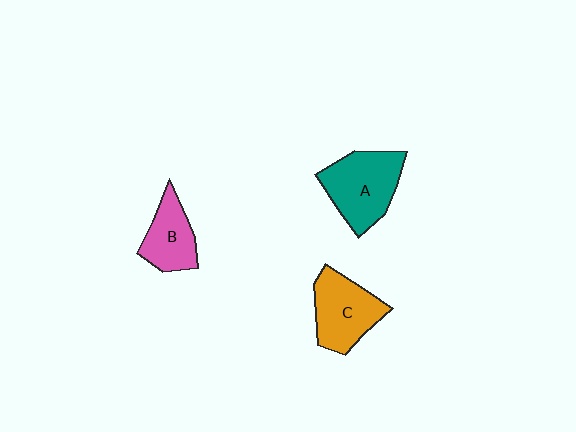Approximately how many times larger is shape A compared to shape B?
Approximately 1.5 times.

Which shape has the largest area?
Shape A (teal).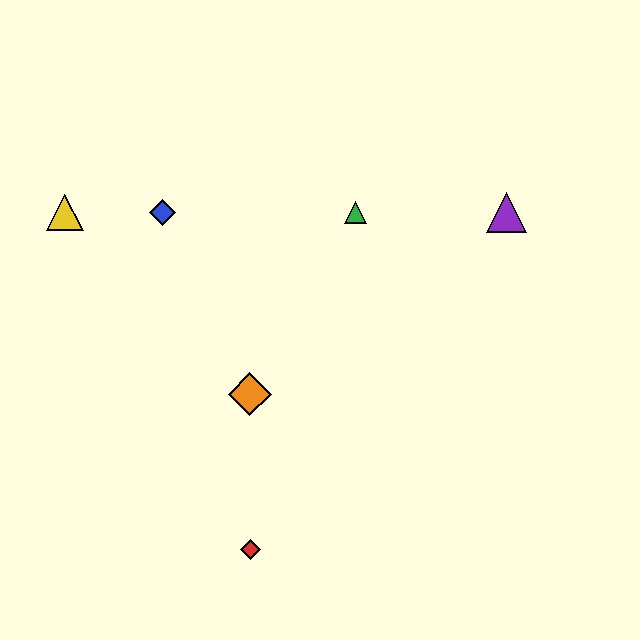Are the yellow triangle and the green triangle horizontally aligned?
Yes, both are at y≈212.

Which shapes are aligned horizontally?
The blue diamond, the green triangle, the yellow triangle, the purple triangle are aligned horizontally.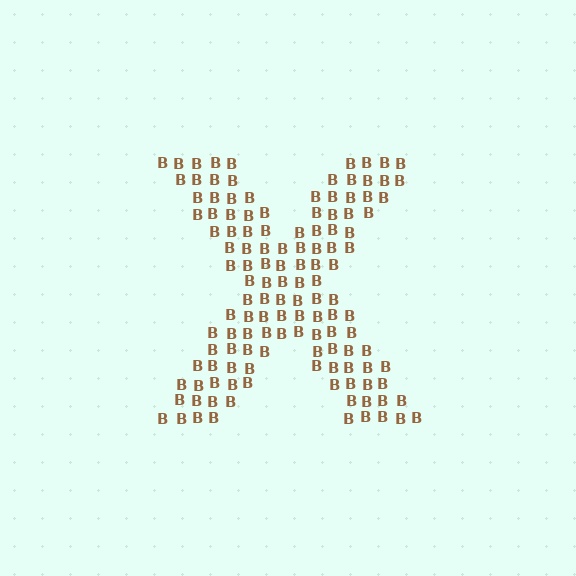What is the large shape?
The large shape is the letter X.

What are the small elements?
The small elements are letter B's.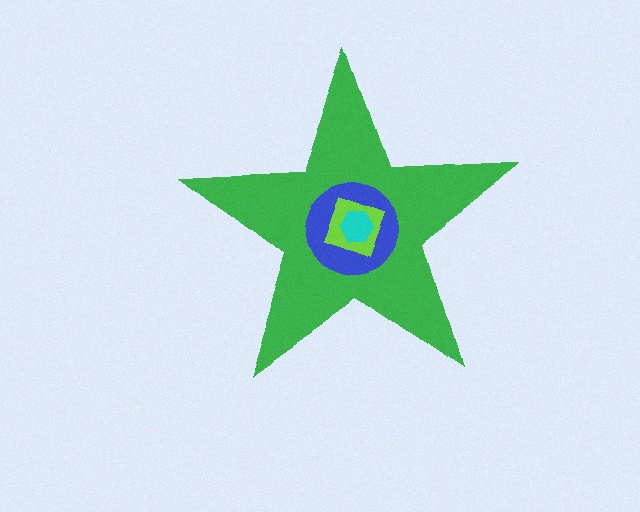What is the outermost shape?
The green star.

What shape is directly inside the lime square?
The cyan hexagon.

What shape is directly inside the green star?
The blue circle.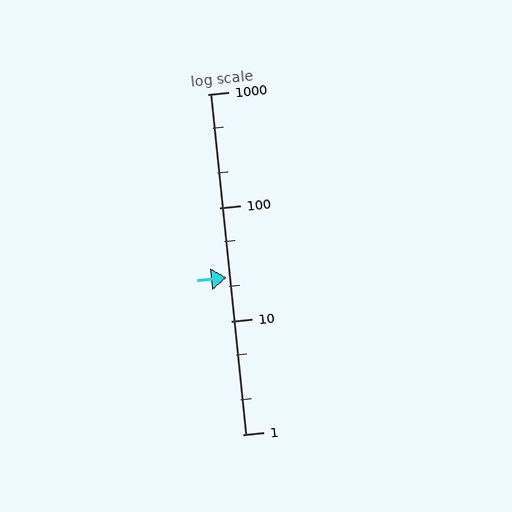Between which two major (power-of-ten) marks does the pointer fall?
The pointer is between 10 and 100.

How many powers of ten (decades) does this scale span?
The scale spans 3 decades, from 1 to 1000.